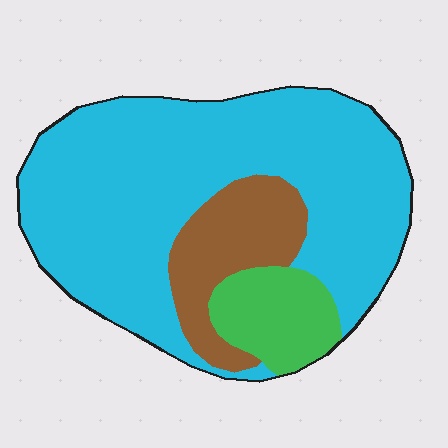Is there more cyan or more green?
Cyan.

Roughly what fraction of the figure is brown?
Brown takes up about one sixth (1/6) of the figure.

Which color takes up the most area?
Cyan, at roughly 70%.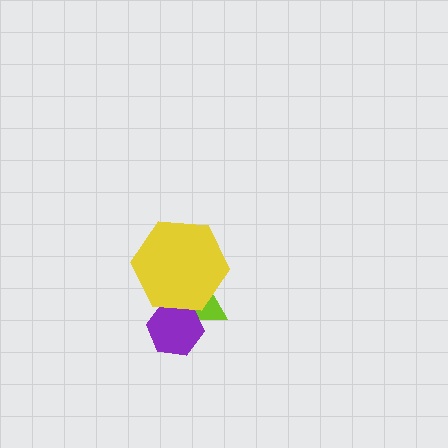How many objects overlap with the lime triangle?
2 objects overlap with the lime triangle.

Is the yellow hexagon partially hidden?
No, no other shape covers it.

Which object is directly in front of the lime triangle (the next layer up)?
The purple hexagon is directly in front of the lime triangle.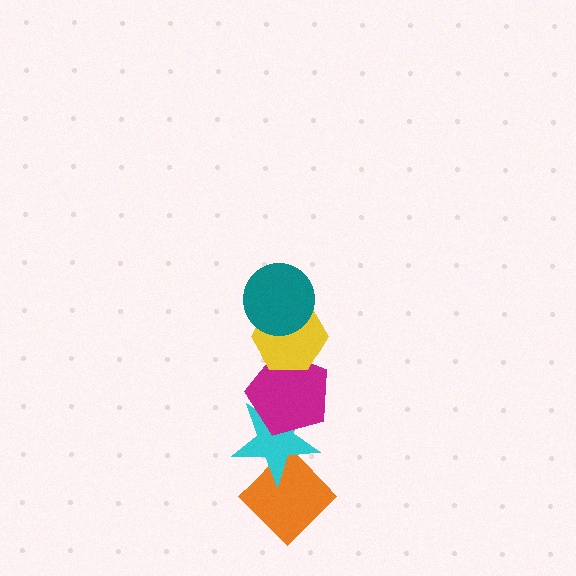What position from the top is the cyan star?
The cyan star is 4th from the top.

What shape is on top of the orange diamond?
The cyan star is on top of the orange diamond.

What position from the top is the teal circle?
The teal circle is 1st from the top.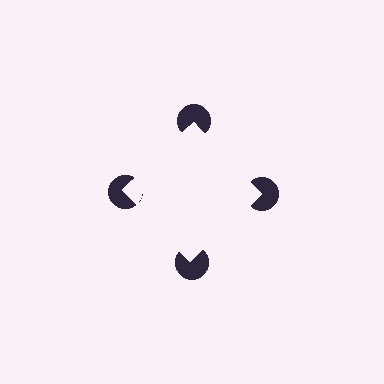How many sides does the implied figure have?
4 sides.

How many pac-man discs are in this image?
There are 4 — one at each vertex of the illusory square.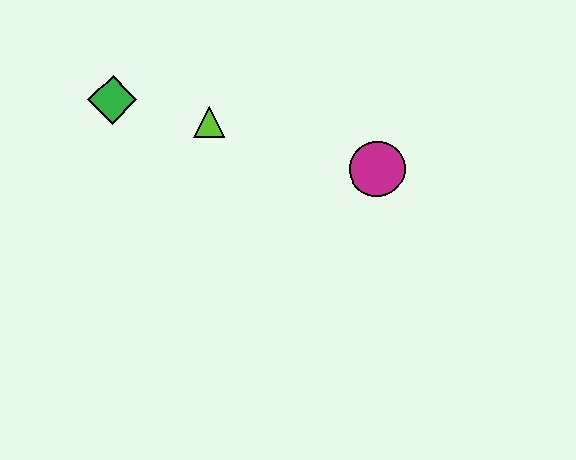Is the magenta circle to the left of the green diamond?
No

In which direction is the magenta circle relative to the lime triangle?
The magenta circle is to the right of the lime triangle.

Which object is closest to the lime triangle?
The green diamond is closest to the lime triangle.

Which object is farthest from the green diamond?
The magenta circle is farthest from the green diamond.